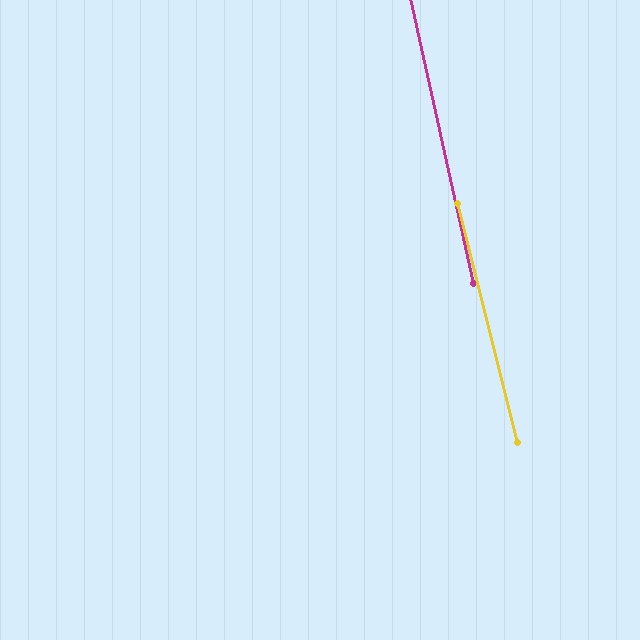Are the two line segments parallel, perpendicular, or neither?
Parallel — their directions differ by only 1.7°.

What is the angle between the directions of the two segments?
Approximately 2 degrees.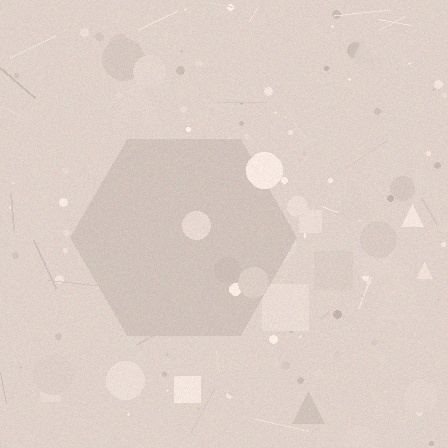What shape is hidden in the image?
A hexagon is hidden in the image.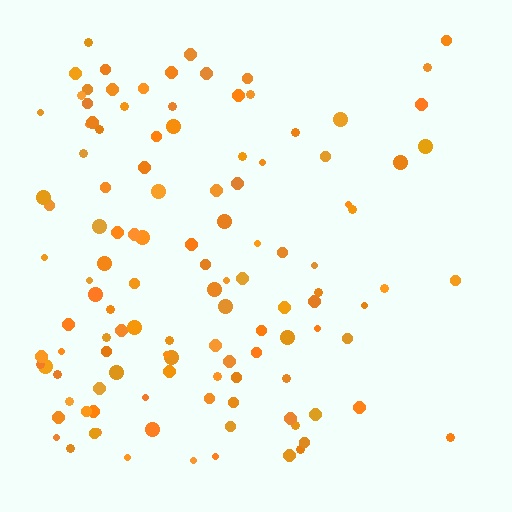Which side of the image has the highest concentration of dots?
The left.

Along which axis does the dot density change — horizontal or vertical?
Horizontal.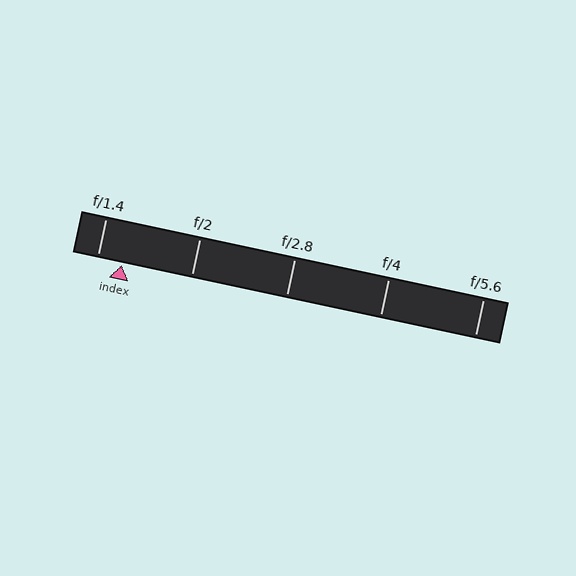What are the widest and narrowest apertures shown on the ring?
The widest aperture shown is f/1.4 and the narrowest is f/5.6.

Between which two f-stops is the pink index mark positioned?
The index mark is between f/1.4 and f/2.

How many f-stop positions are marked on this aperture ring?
There are 5 f-stop positions marked.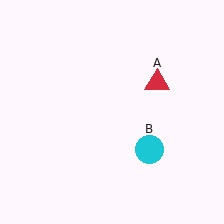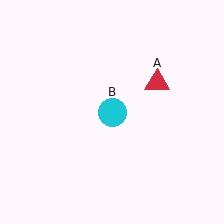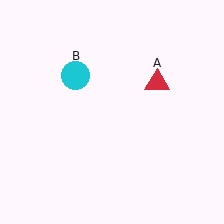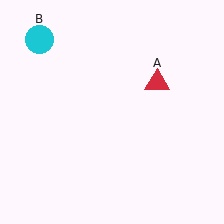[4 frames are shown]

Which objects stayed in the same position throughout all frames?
Red triangle (object A) remained stationary.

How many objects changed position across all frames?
1 object changed position: cyan circle (object B).